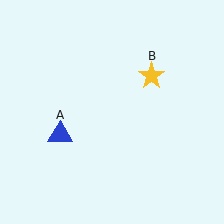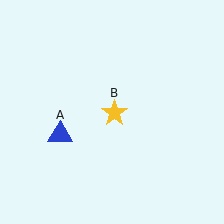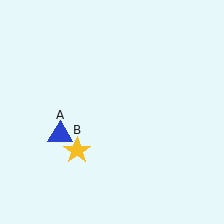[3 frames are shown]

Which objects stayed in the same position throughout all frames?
Blue triangle (object A) remained stationary.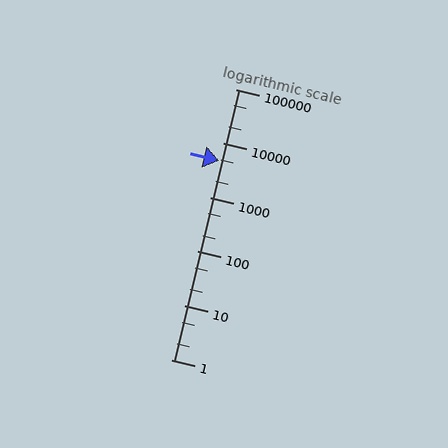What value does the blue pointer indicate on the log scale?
The pointer indicates approximately 4800.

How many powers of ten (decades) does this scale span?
The scale spans 5 decades, from 1 to 100000.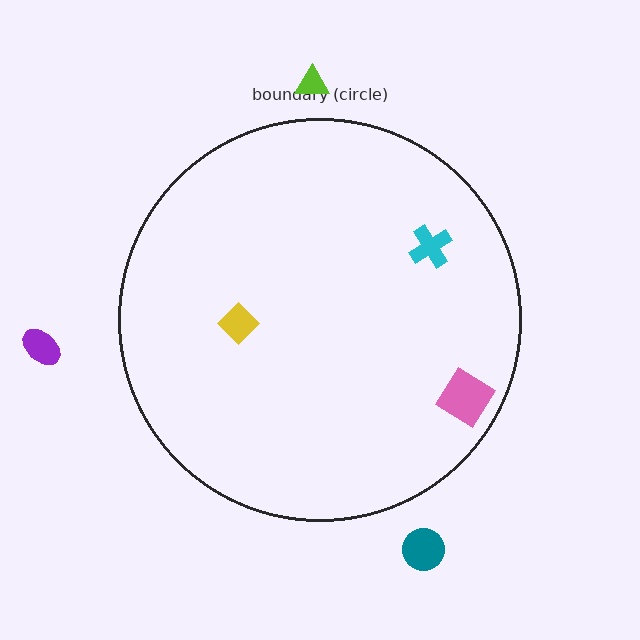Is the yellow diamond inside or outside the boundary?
Inside.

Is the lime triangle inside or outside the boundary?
Outside.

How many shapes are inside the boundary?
3 inside, 3 outside.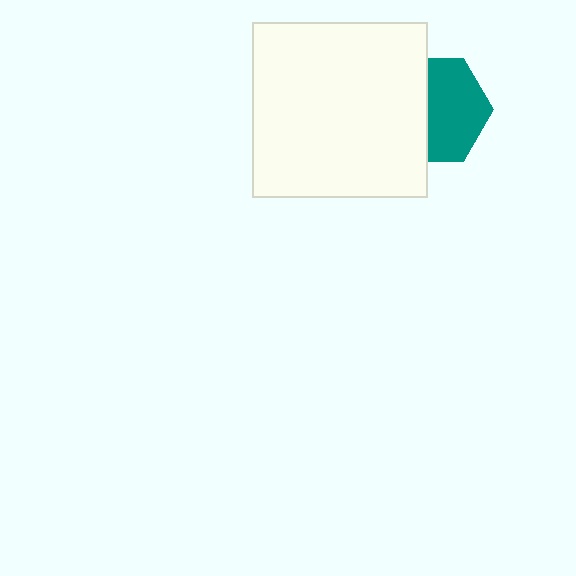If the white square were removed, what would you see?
You would see the complete teal hexagon.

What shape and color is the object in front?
The object in front is a white square.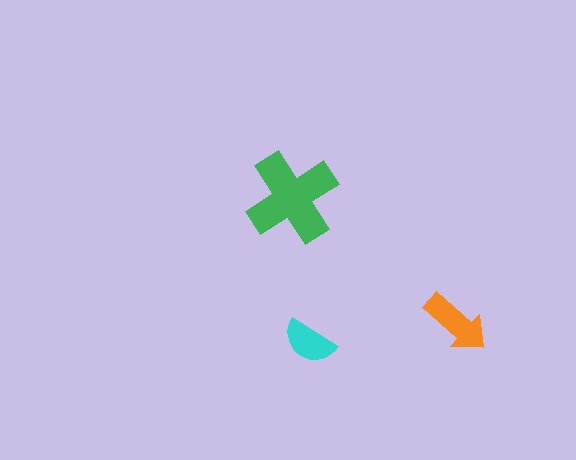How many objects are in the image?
There are 3 objects in the image.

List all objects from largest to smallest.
The green cross, the orange arrow, the cyan semicircle.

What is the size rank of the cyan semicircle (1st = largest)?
3rd.